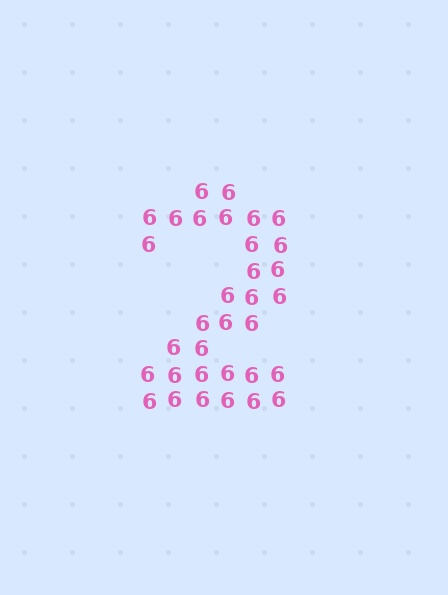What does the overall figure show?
The overall figure shows the digit 2.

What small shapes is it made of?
It is made of small digit 6's.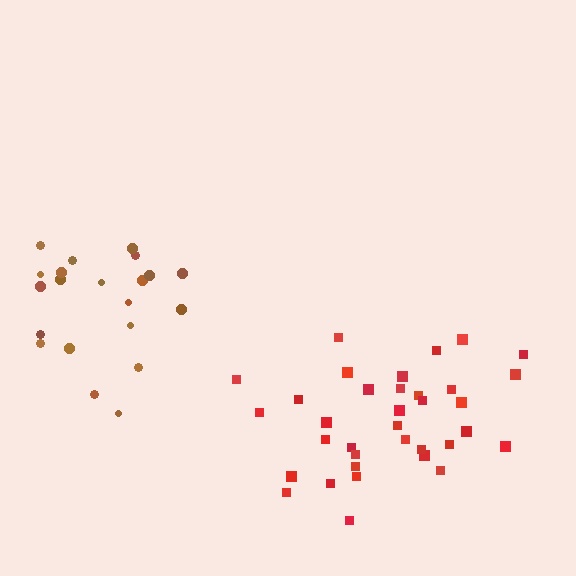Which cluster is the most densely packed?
Red.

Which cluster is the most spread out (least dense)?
Brown.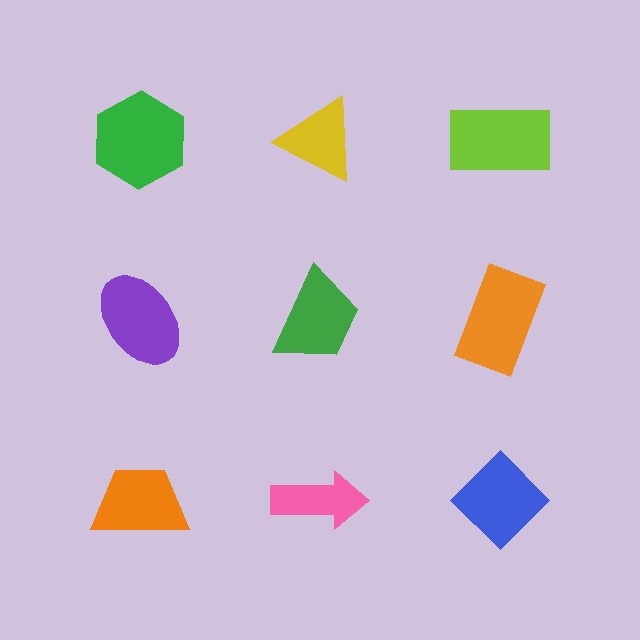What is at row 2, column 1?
A purple ellipse.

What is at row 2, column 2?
A green trapezoid.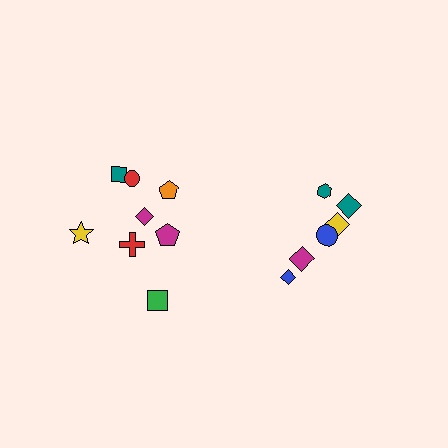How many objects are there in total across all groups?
There are 14 objects.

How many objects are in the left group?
There are 8 objects.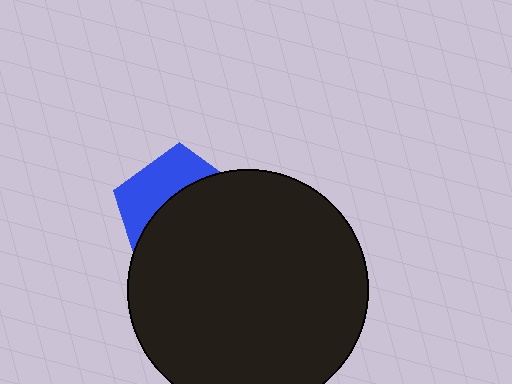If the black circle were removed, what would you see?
You would see the complete blue pentagon.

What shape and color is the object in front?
The object in front is a black circle.